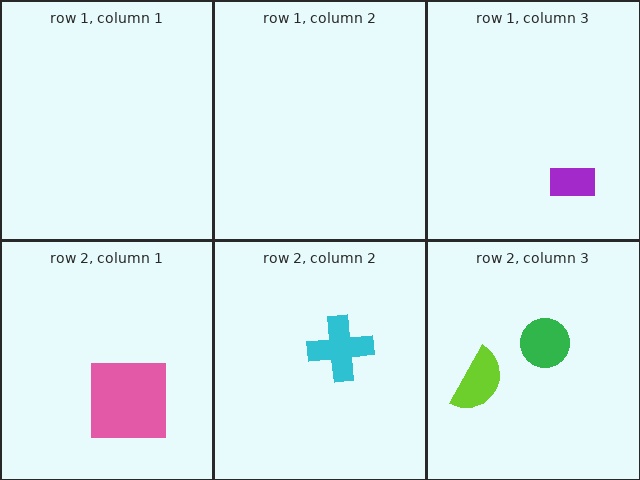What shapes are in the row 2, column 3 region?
The green circle, the lime semicircle.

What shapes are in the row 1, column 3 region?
The purple rectangle.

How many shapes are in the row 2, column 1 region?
1.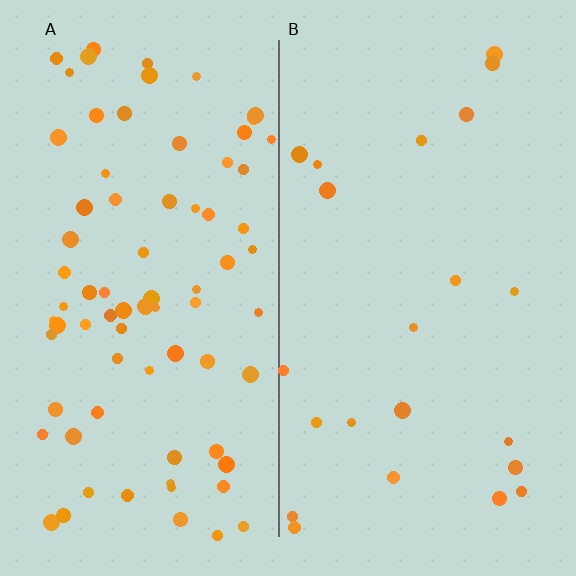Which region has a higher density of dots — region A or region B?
A (the left).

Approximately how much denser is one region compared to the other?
Approximately 3.5× — region A over region B.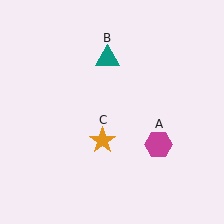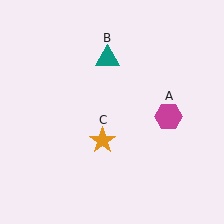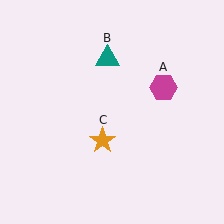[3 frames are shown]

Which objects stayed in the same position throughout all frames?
Teal triangle (object B) and orange star (object C) remained stationary.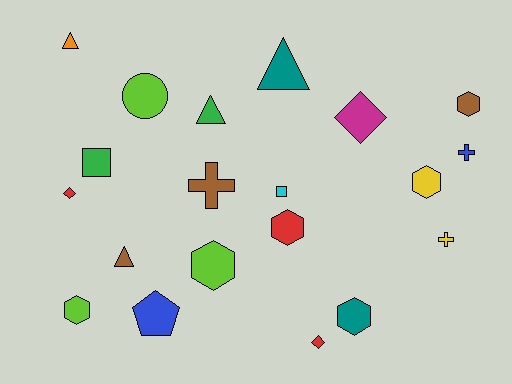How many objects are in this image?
There are 20 objects.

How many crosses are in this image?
There are 3 crosses.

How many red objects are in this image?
There are 3 red objects.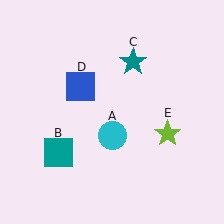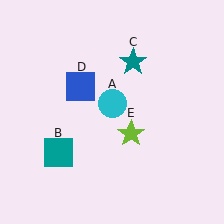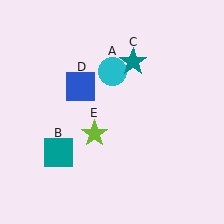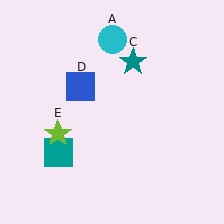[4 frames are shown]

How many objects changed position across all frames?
2 objects changed position: cyan circle (object A), lime star (object E).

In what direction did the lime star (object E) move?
The lime star (object E) moved left.